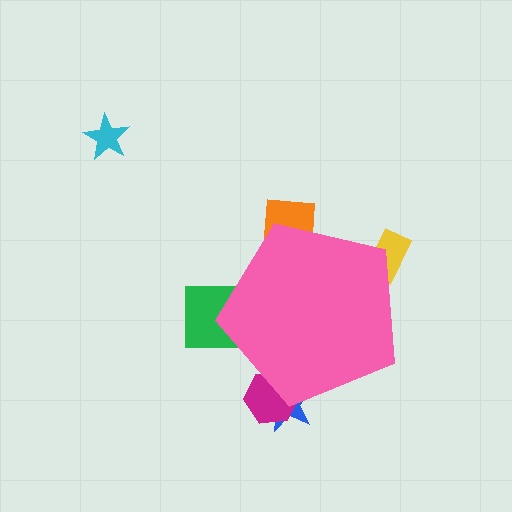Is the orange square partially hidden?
Yes, the orange square is partially hidden behind the pink pentagon.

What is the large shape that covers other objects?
A pink pentagon.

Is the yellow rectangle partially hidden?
Yes, the yellow rectangle is partially hidden behind the pink pentagon.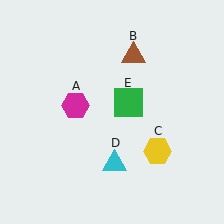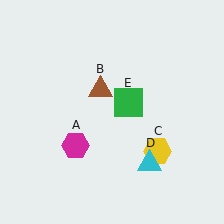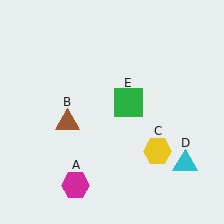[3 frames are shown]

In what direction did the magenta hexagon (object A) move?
The magenta hexagon (object A) moved down.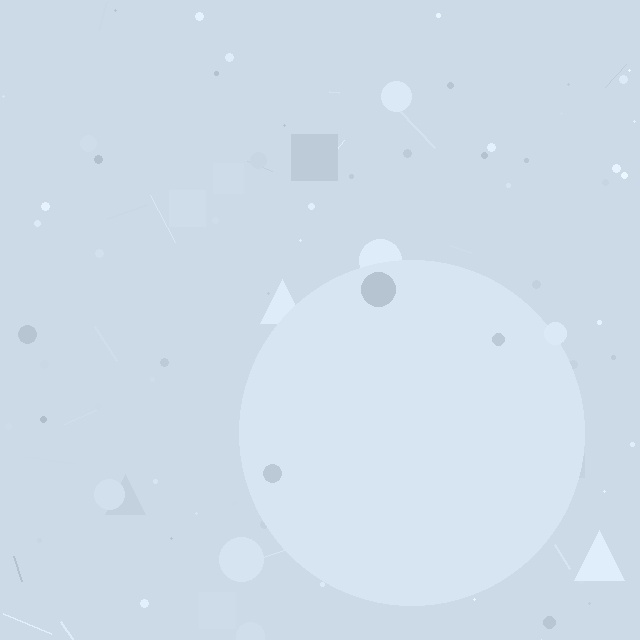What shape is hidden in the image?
A circle is hidden in the image.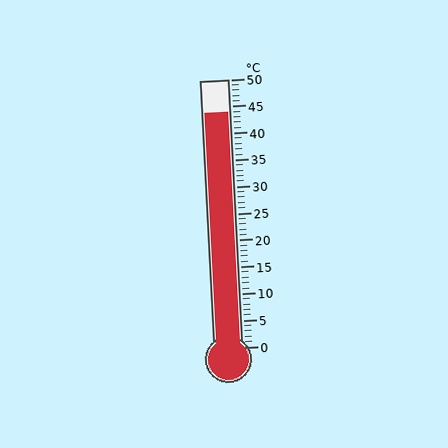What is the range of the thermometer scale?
The thermometer scale ranges from 0°C to 50°C.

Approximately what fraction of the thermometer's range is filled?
The thermometer is filled to approximately 90% of its range.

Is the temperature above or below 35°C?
The temperature is above 35°C.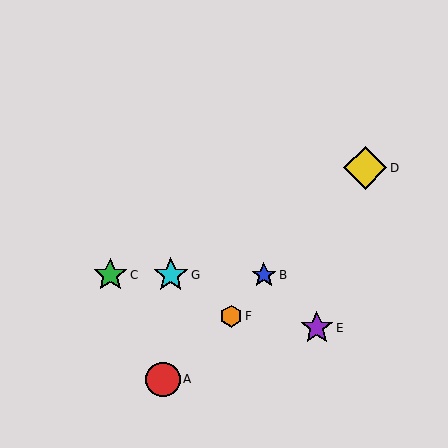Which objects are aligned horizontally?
Objects B, C, G are aligned horizontally.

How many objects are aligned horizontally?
3 objects (B, C, G) are aligned horizontally.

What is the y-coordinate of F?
Object F is at y≈316.